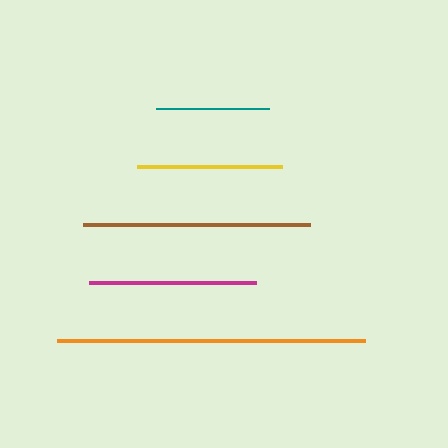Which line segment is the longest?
The orange line is the longest at approximately 308 pixels.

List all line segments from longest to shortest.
From longest to shortest: orange, brown, magenta, yellow, teal.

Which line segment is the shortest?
The teal line is the shortest at approximately 112 pixels.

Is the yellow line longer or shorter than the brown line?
The brown line is longer than the yellow line.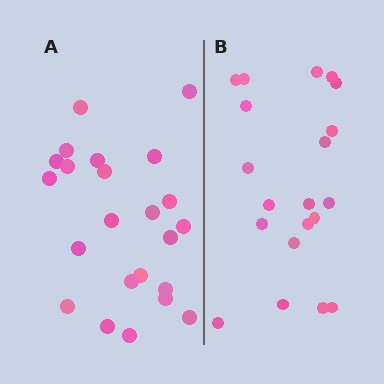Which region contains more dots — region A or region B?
Region A (the left region) has more dots.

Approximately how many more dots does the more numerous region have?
Region A has just a few more — roughly 2 or 3 more dots than region B.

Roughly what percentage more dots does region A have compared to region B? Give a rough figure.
About 15% more.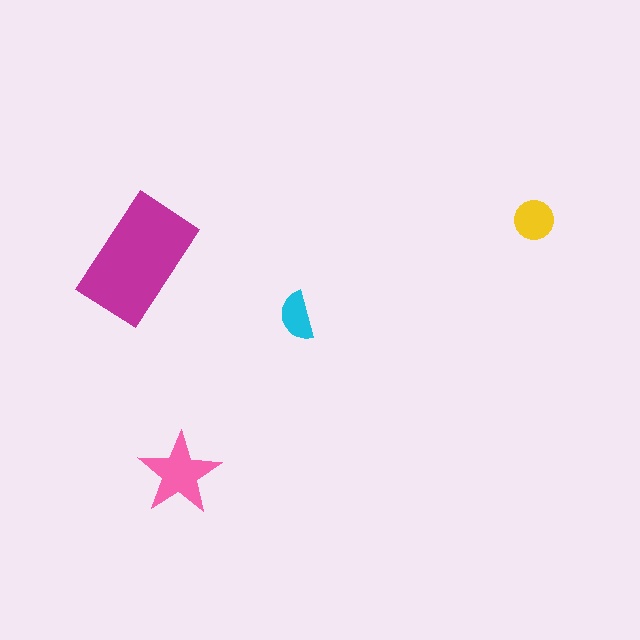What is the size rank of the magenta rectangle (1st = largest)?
1st.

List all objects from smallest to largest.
The cyan semicircle, the yellow circle, the pink star, the magenta rectangle.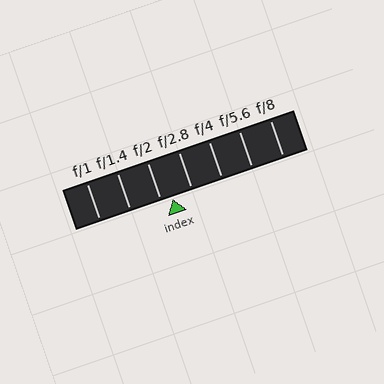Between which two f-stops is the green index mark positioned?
The index mark is between f/2 and f/2.8.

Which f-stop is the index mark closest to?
The index mark is closest to f/2.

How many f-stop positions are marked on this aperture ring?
There are 7 f-stop positions marked.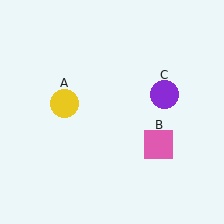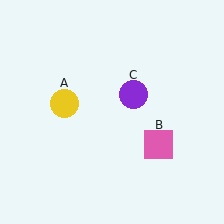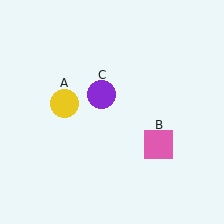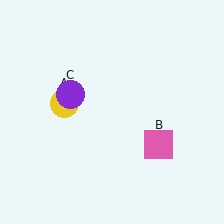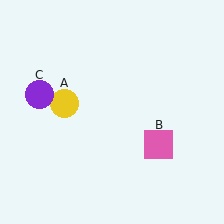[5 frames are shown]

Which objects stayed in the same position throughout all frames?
Yellow circle (object A) and pink square (object B) remained stationary.